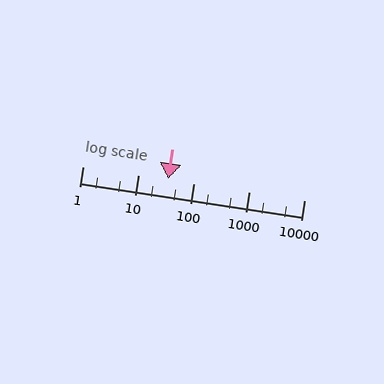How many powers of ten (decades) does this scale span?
The scale spans 4 decades, from 1 to 10000.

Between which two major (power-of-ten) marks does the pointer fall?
The pointer is between 10 and 100.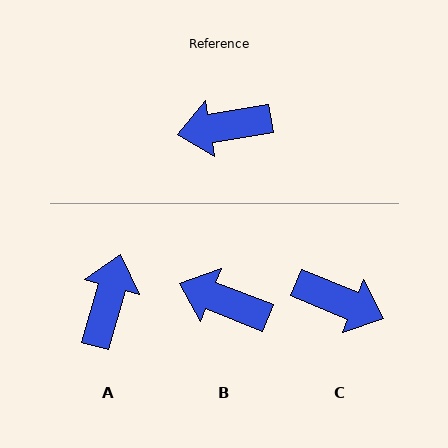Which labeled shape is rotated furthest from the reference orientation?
C, about 148 degrees away.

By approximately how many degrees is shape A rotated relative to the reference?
Approximately 115 degrees clockwise.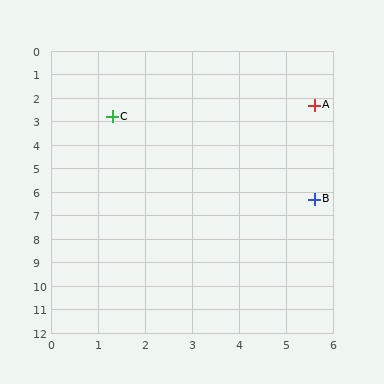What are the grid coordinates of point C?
Point C is at approximately (1.3, 2.8).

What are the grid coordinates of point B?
Point B is at approximately (5.6, 6.3).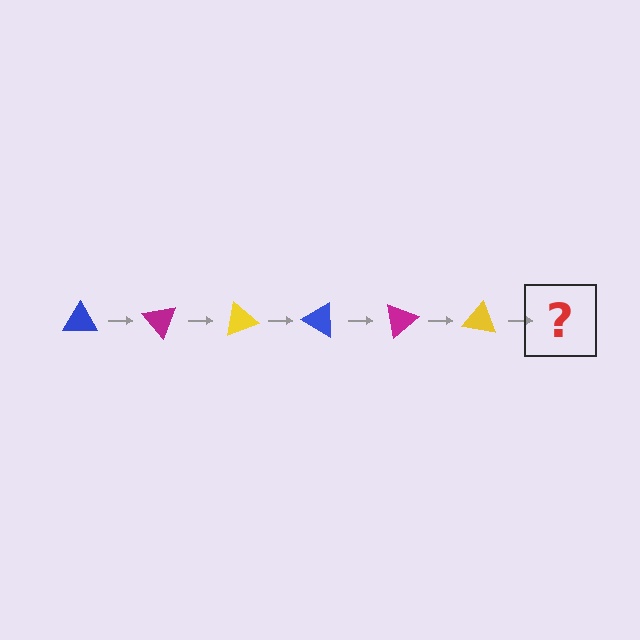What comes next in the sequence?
The next element should be a blue triangle, rotated 300 degrees from the start.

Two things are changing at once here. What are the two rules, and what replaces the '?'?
The two rules are that it rotates 50 degrees each step and the color cycles through blue, magenta, and yellow. The '?' should be a blue triangle, rotated 300 degrees from the start.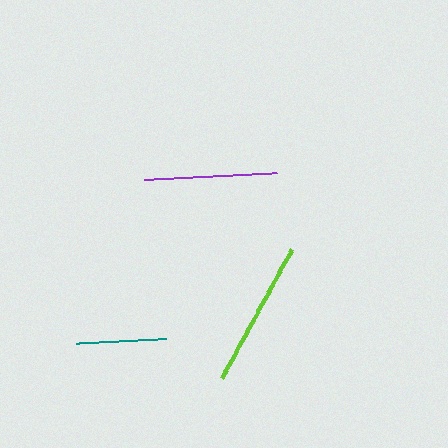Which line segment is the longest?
The lime line is the longest at approximately 148 pixels.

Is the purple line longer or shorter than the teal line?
The purple line is longer than the teal line.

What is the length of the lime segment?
The lime segment is approximately 148 pixels long.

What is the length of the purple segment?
The purple segment is approximately 133 pixels long.